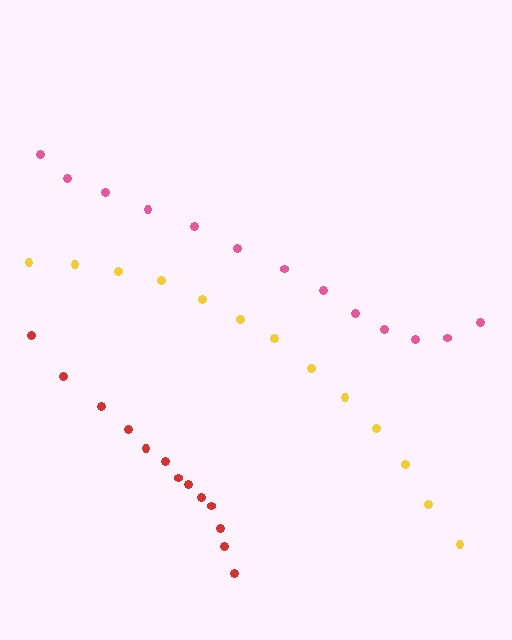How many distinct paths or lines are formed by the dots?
There are 3 distinct paths.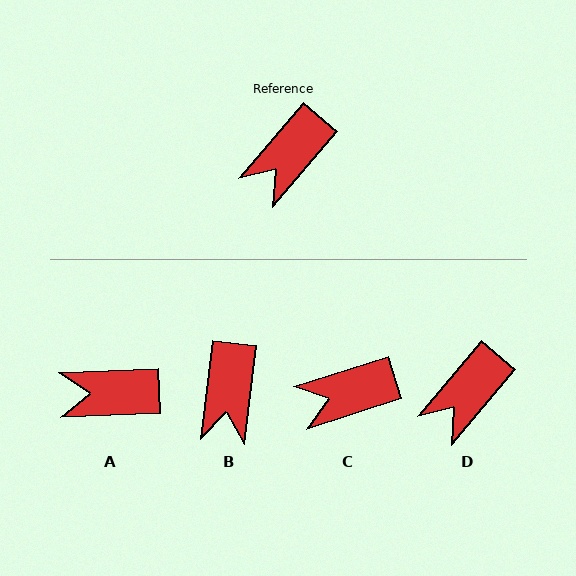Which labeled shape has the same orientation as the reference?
D.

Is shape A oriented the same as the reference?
No, it is off by about 47 degrees.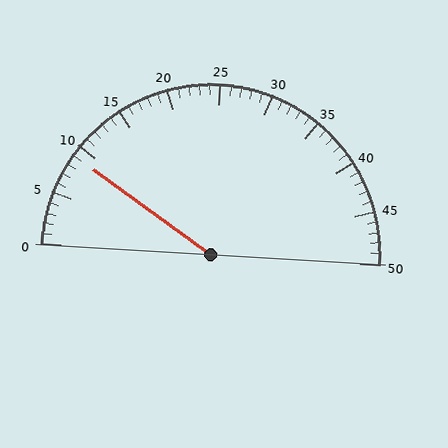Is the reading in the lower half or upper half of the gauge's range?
The reading is in the lower half of the range (0 to 50).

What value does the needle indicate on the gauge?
The needle indicates approximately 9.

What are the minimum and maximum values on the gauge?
The gauge ranges from 0 to 50.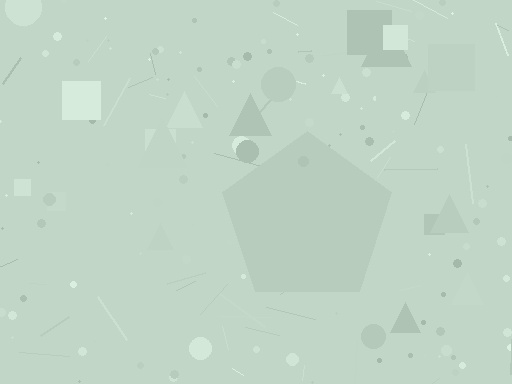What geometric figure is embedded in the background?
A pentagon is embedded in the background.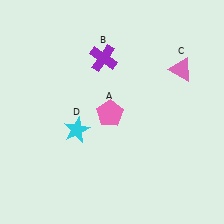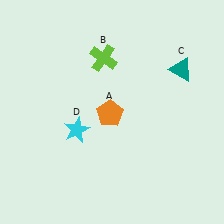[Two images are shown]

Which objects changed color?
A changed from pink to orange. B changed from purple to lime. C changed from pink to teal.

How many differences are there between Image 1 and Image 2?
There are 3 differences between the two images.